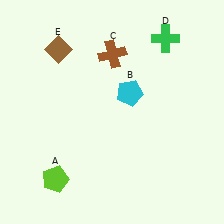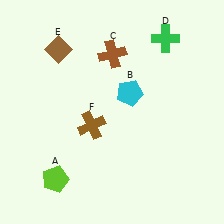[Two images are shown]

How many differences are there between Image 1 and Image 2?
There is 1 difference between the two images.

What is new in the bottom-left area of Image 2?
A brown cross (F) was added in the bottom-left area of Image 2.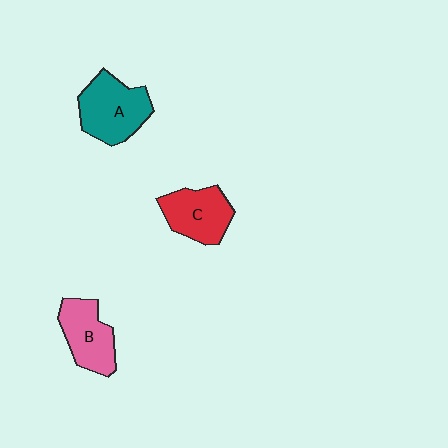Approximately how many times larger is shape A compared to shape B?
Approximately 1.2 times.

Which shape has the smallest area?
Shape B (pink).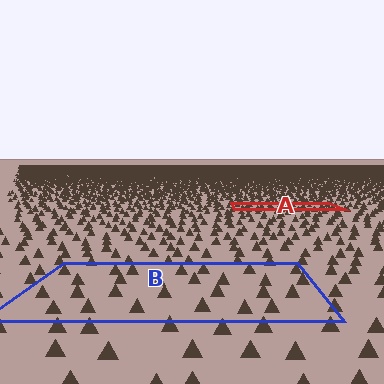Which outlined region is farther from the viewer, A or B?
Region A is farther from the viewer — the texture elements inside it appear smaller and more densely packed.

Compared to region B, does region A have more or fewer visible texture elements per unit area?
Region A has more texture elements per unit area — they are packed more densely because it is farther away.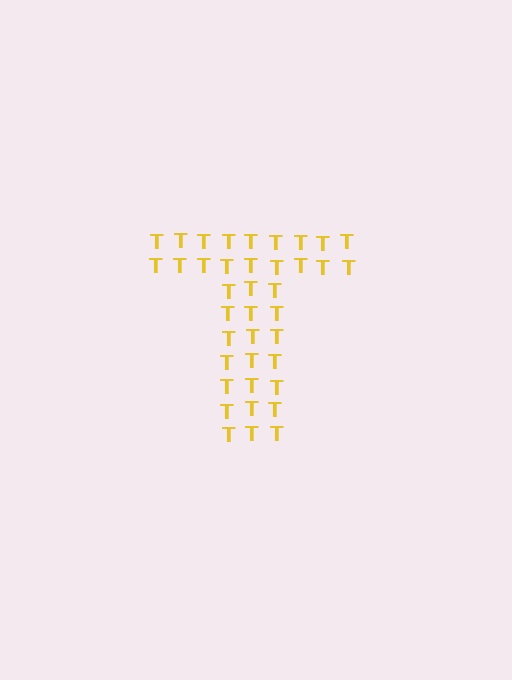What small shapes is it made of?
It is made of small letter T's.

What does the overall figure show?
The overall figure shows the letter T.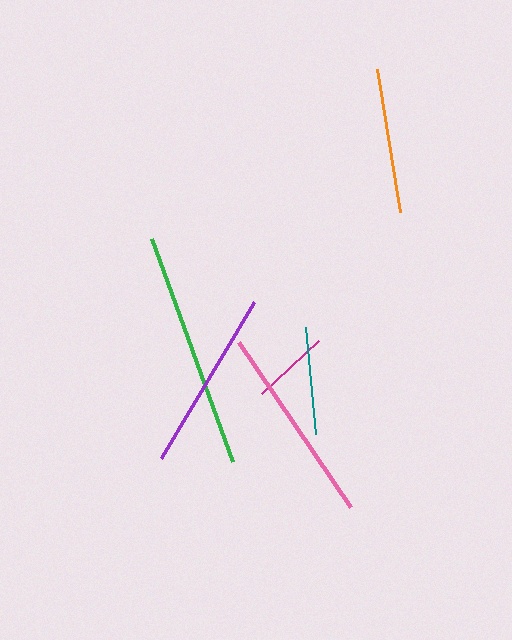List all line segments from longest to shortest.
From longest to shortest: green, pink, purple, orange, teal, magenta.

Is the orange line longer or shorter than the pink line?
The pink line is longer than the orange line.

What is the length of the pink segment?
The pink segment is approximately 200 pixels long.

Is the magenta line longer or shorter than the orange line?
The orange line is longer than the magenta line.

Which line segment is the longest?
The green line is the longest at approximately 237 pixels.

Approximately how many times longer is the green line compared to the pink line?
The green line is approximately 1.2 times the length of the pink line.